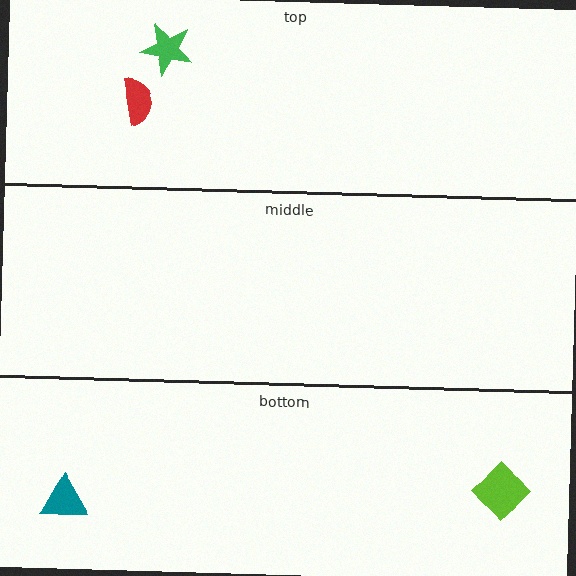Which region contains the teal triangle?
The bottom region.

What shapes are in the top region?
The green star, the red semicircle.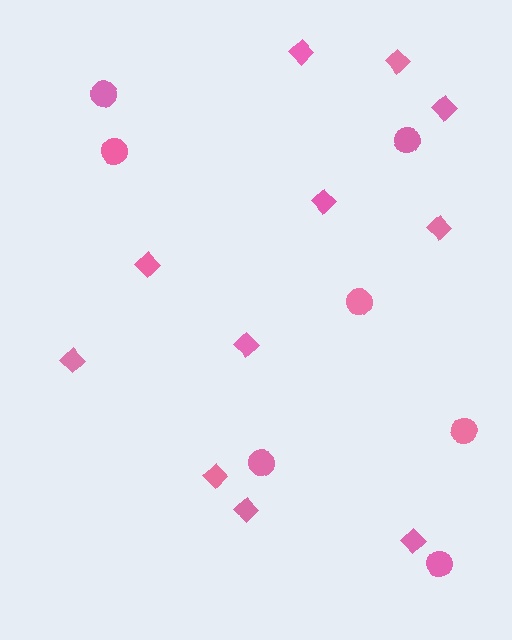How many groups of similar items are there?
There are 2 groups: one group of diamonds (11) and one group of circles (7).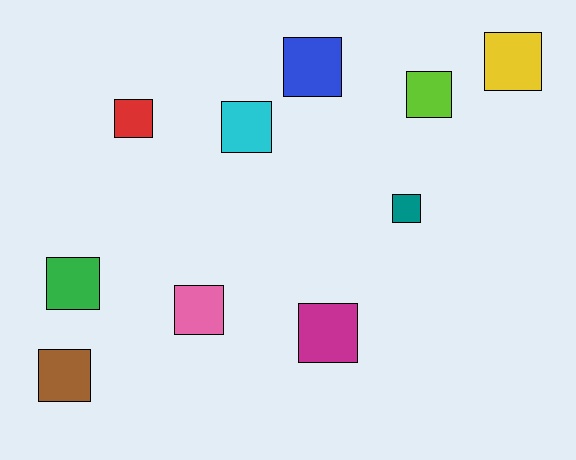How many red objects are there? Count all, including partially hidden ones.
There is 1 red object.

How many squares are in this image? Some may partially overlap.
There are 10 squares.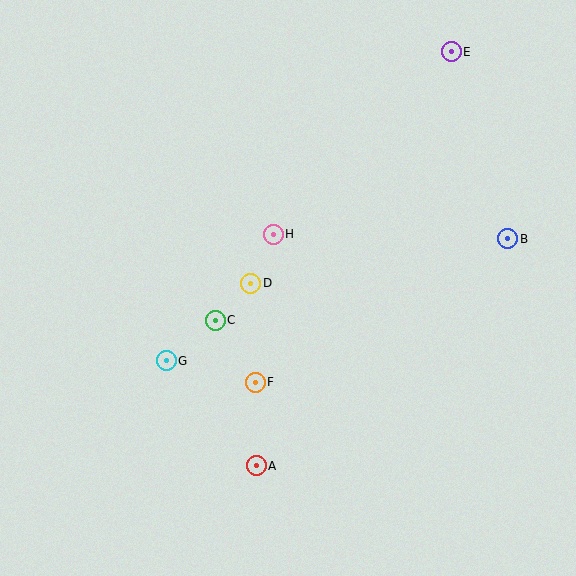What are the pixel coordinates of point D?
Point D is at (251, 283).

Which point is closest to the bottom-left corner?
Point G is closest to the bottom-left corner.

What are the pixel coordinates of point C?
Point C is at (215, 320).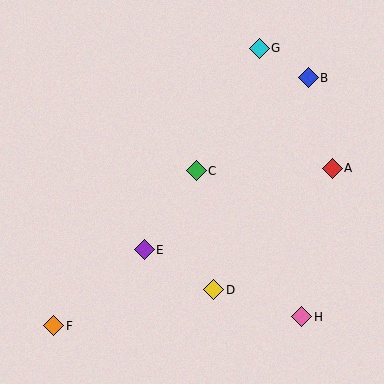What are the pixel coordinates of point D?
Point D is at (214, 290).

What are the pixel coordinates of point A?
Point A is at (332, 169).